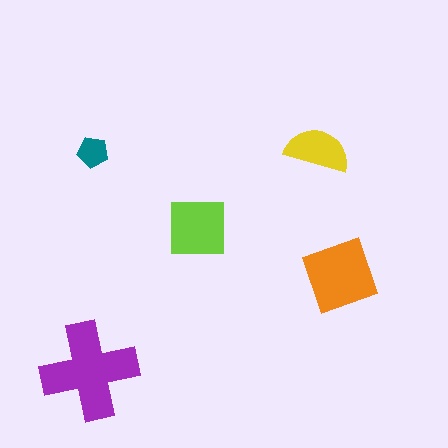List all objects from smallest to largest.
The teal pentagon, the yellow semicircle, the lime square, the orange diamond, the purple cross.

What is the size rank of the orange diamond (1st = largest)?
2nd.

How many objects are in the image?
There are 5 objects in the image.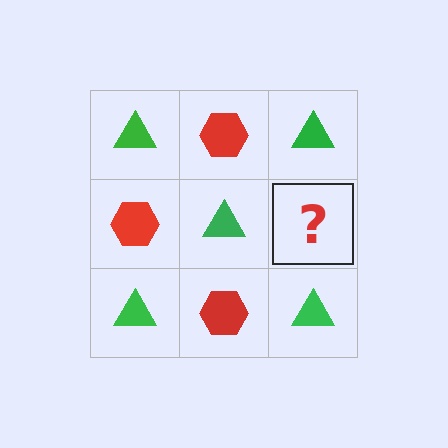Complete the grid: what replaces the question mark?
The question mark should be replaced with a red hexagon.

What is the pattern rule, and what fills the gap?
The rule is that it alternates green triangle and red hexagon in a checkerboard pattern. The gap should be filled with a red hexagon.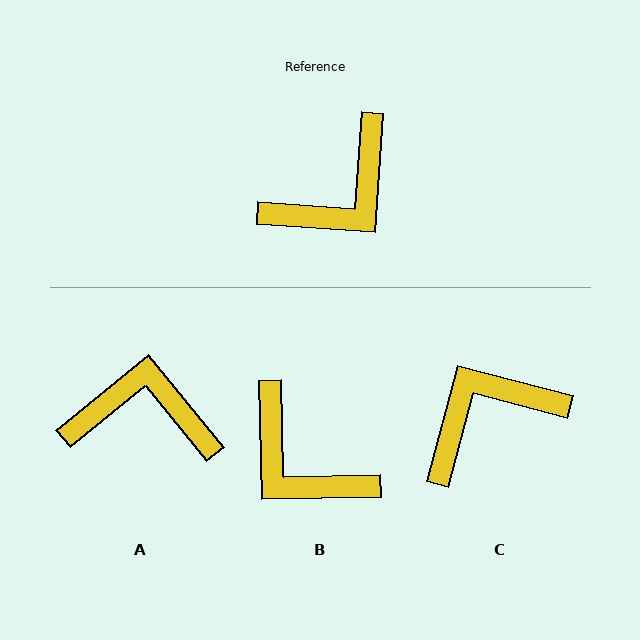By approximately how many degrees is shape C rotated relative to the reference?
Approximately 169 degrees counter-clockwise.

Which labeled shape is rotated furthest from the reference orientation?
C, about 169 degrees away.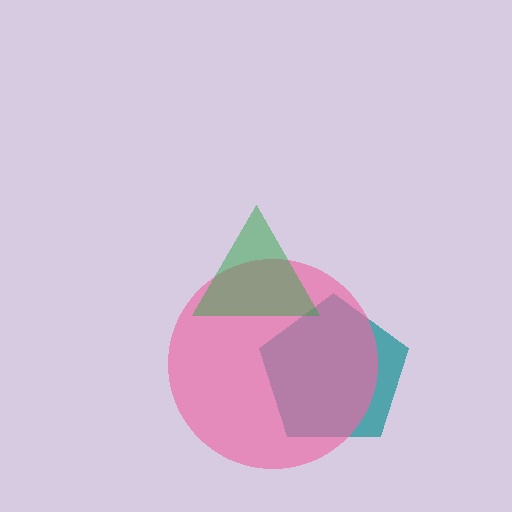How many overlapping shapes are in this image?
There are 3 overlapping shapes in the image.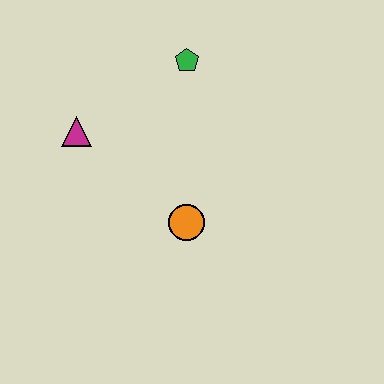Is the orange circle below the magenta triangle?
Yes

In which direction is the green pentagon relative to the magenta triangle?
The green pentagon is to the right of the magenta triangle.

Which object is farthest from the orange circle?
The green pentagon is farthest from the orange circle.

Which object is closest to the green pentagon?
The magenta triangle is closest to the green pentagon.